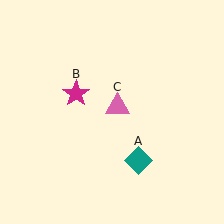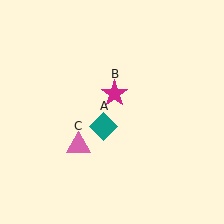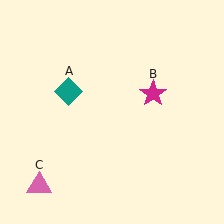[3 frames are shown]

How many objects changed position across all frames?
3 objects changed position: teal diamond (object A), magenta star (object B), pink triangle (object C).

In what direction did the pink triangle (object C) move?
The pink triangle (object C) moved down and to the left.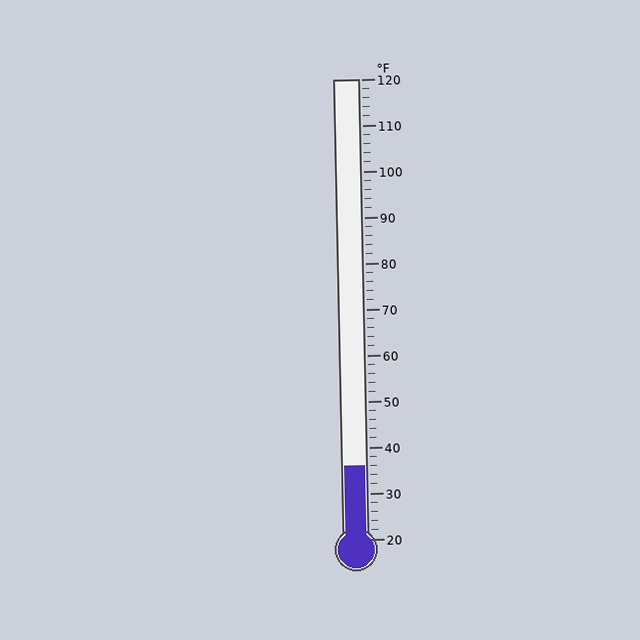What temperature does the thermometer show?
The thermometer shows approximately 36°F.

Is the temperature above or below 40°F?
The temperature is below 40°F.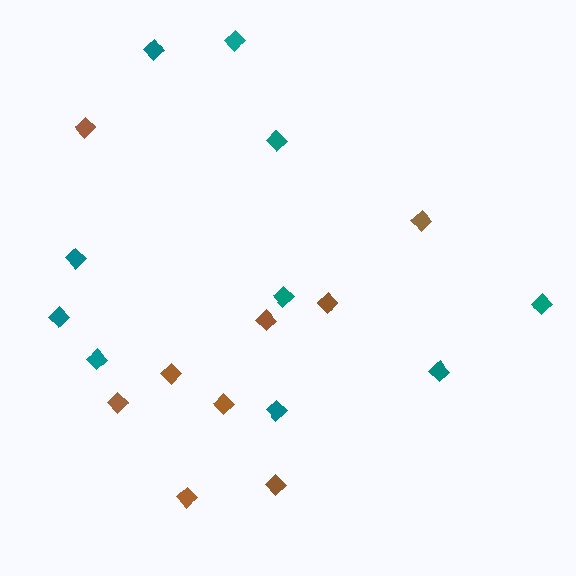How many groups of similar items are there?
There are 2 groups: one group of teal diamonds (10) and one group of brown diamonds (9).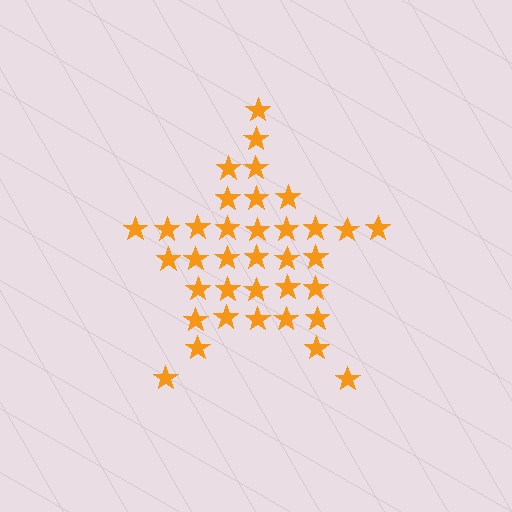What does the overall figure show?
The overall figure shows a star.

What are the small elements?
The small elements are stars.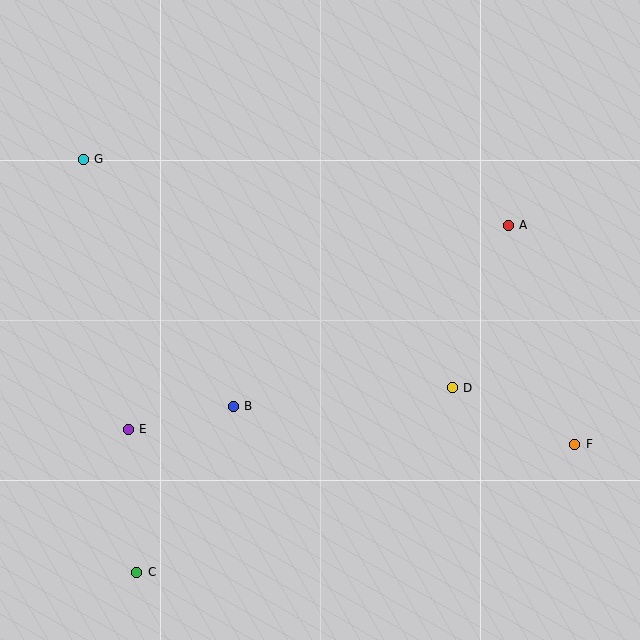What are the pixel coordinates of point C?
Point C is at (137, 572).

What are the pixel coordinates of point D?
Point D is at (452, 388).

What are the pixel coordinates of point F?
Point F is at (575, 444).